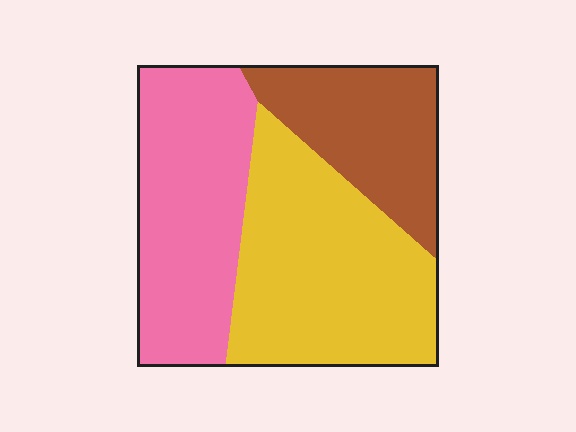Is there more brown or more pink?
Pink.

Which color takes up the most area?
Yellow, at roughly 40%.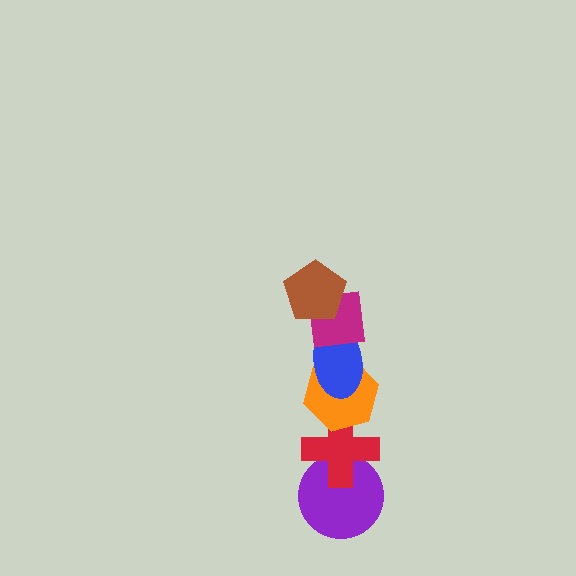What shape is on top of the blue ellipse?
The magenta square is on top of the blue ellipse.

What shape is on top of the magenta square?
The brown pentagon is on top of the magenta square.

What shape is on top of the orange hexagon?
The blue ellipse is on top of the orange hexagon.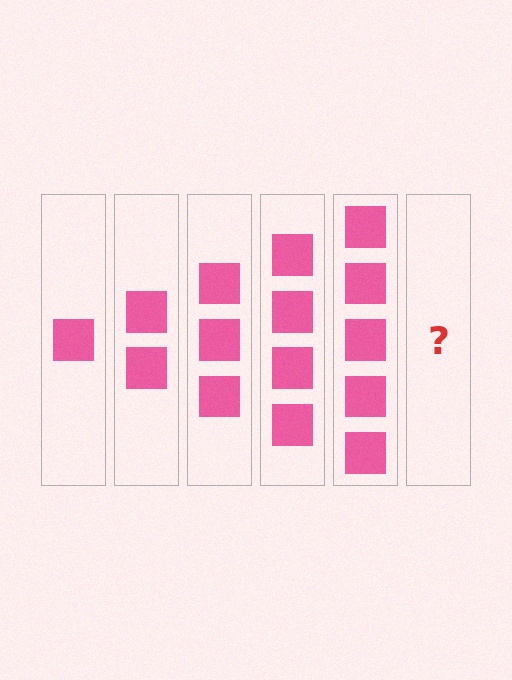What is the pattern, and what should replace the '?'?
The pattern is that each step adds one more square. The '?' should be 6 squares.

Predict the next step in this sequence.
The next step is 6 squares.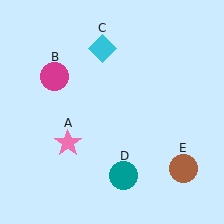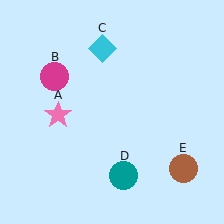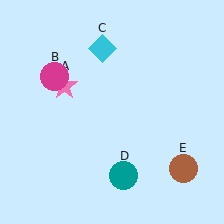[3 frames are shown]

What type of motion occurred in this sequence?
The pink star (object A) rotated clockwise around the center of the scene.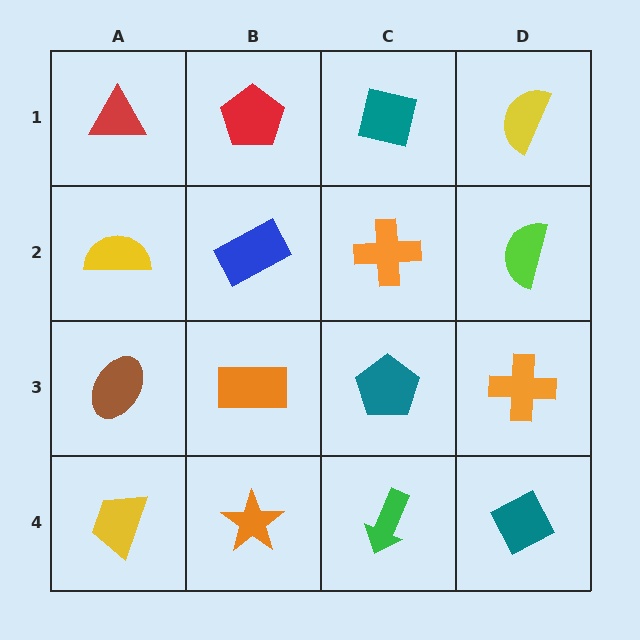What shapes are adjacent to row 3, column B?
A blue rectangle (row 2, column B), an orange star (row 4, column B), a brown ellipse (row 3, column A), a teal pentagon (row 3, column C).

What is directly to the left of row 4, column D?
A green arrow.